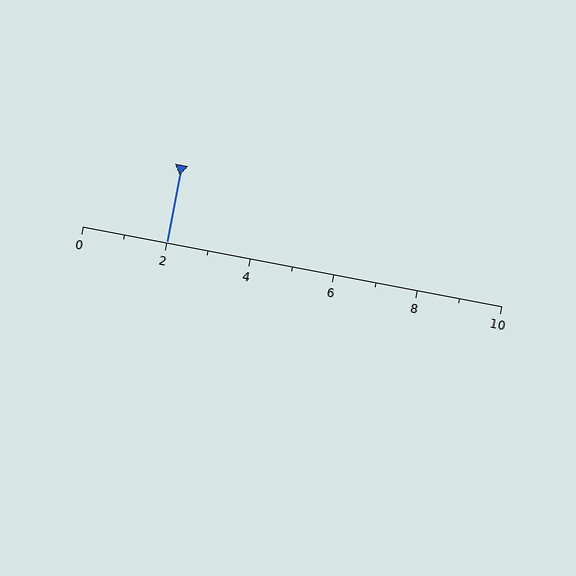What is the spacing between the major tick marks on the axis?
The major ticks are spaced 2 apart.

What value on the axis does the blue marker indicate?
The marker indicates approximately 2.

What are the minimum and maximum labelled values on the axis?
The axis runs from 0 to 10.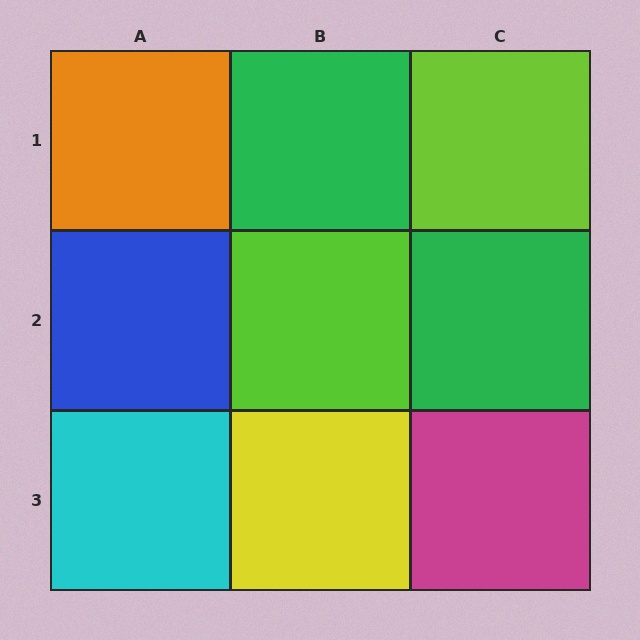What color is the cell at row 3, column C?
Magenta.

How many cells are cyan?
1 cell is cyan.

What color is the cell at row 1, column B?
Green.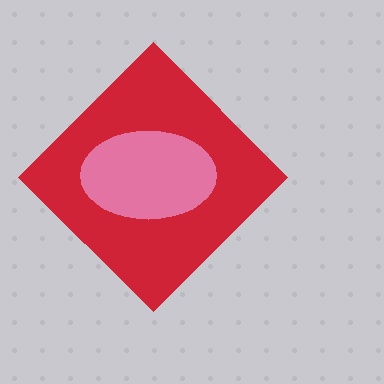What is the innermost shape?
The pink ellipse.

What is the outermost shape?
The red diamond.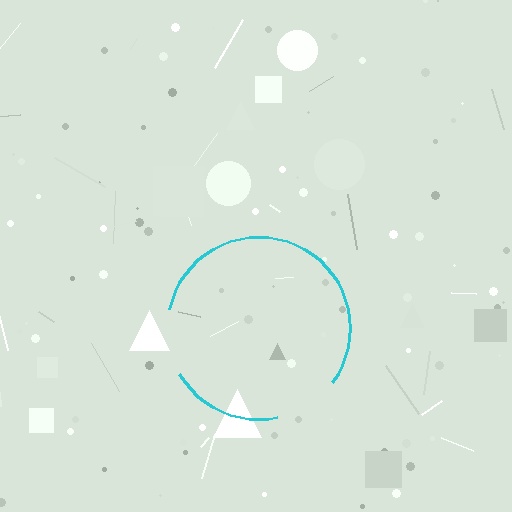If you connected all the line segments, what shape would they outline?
They would outline a circle.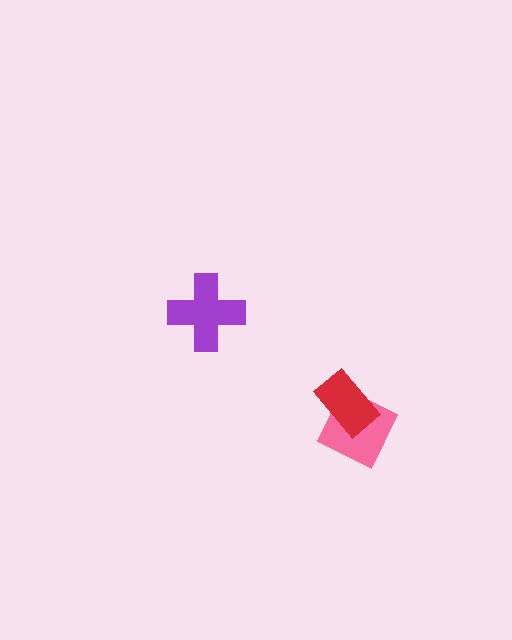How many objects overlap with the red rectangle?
1 object overlaps with the red rectangle.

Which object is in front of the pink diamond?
The red rectangle is in front of the pink diamond.